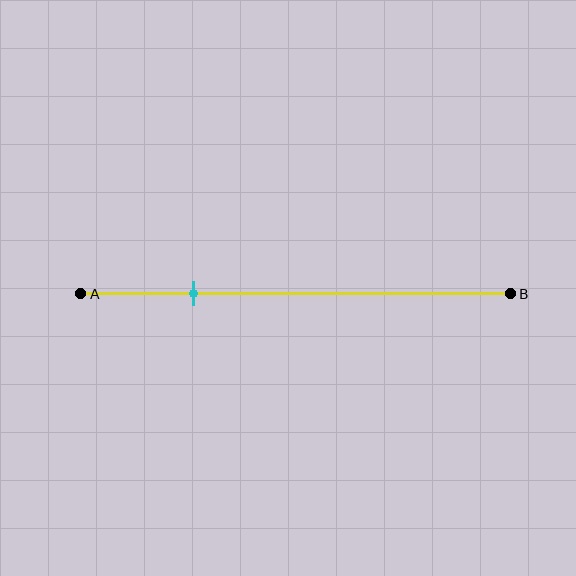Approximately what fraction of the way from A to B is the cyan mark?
The cyan mark is approximately 25% of the way from A to B.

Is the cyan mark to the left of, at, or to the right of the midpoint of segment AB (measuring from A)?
The cyan mark is to the left of the midpoint of segment AB.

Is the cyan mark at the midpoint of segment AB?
No, the mark is at about 25% from A, not at the 50% midpoint.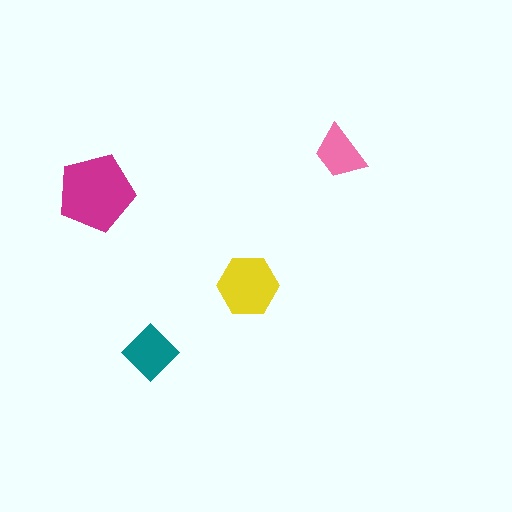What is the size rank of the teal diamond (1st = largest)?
3rd.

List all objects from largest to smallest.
The magenta pentagon, the yellow hexagon, the teal diamond, the pink trapezoid.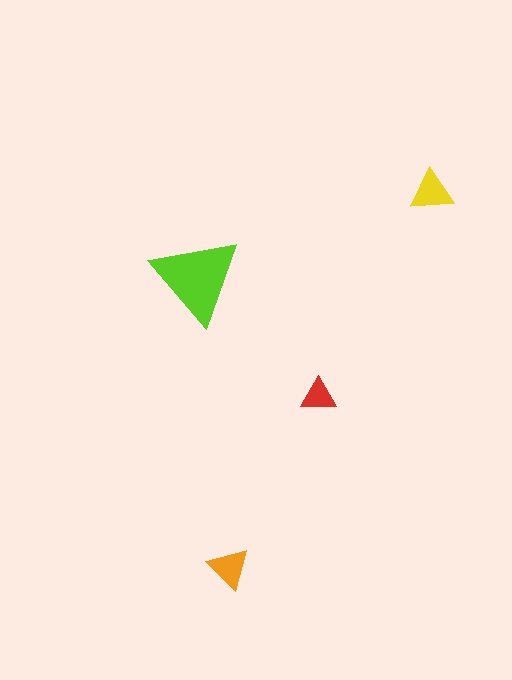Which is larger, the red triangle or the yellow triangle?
The yellow one.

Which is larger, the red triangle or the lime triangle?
The lime one.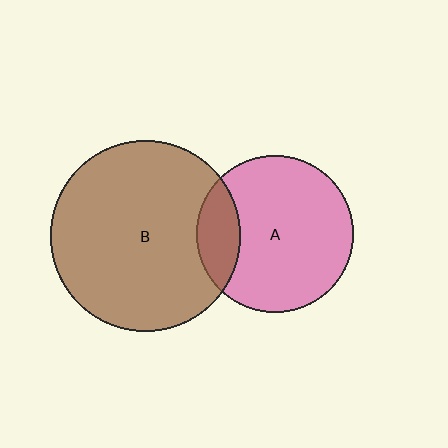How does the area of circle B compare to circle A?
Approximately 1.5 times.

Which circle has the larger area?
Circle B (brown).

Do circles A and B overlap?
Yes.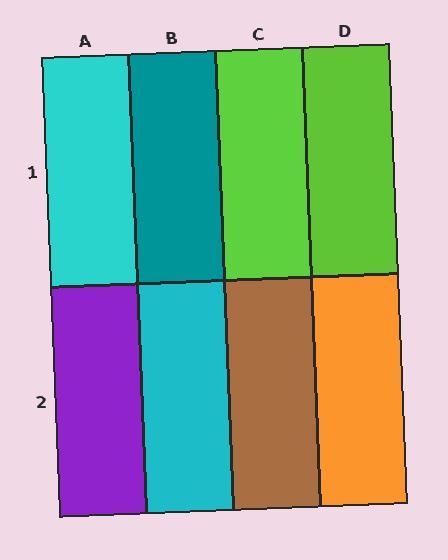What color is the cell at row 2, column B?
Cyan.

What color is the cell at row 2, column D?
Orange.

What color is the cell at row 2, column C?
Brown.